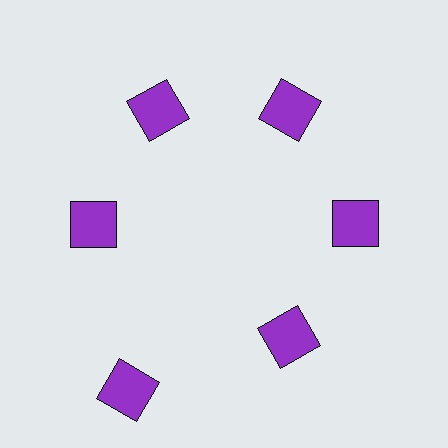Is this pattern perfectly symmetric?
No. The 6 purple squares are arranged in a ring, but one element near the 7 o'clock position is pushed outward from the center, breaking the 6-fold rotational symmetry.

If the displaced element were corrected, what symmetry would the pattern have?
It would have 6-fold rotational symmetry — the pattern would map onto itself every 60 degrees.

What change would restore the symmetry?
The symmetry would be restored by moving it inward, back onto the ring so that all 6 squares sit at equal angles and equal distance from the center.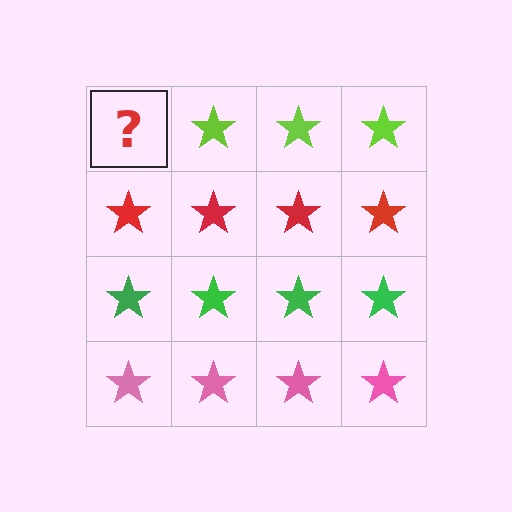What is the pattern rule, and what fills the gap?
The rule is that each row has a consistent color. The gap should be filled with a lime star.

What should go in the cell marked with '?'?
The missing cell should contain a lime star.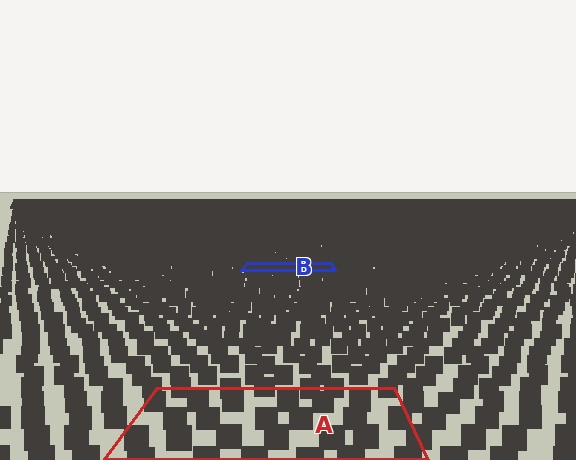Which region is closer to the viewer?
Region A is closer. The texture elements there are larger and more spread out.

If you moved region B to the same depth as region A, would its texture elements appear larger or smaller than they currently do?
They would appear larger. At a closer depth, the same texture elements are projected at a bigger on-screen size.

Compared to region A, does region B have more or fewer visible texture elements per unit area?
Region B has more texture elements per unit area — they are packed more densely because it is farther away.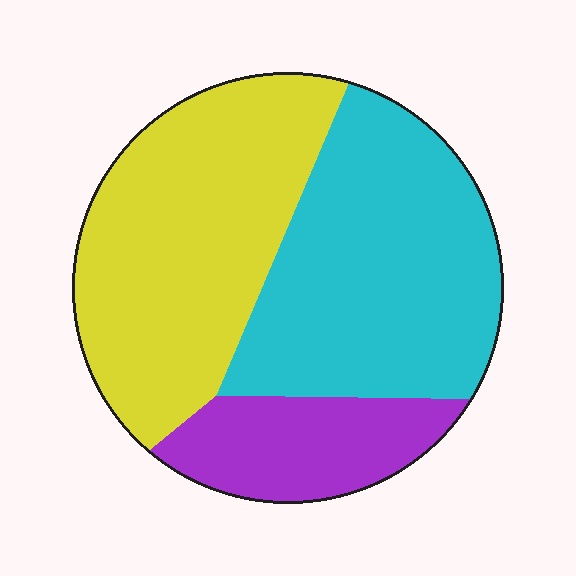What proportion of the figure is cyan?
Cyan covers 41% of the figure.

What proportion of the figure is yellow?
Yellow covers 42% of the figure.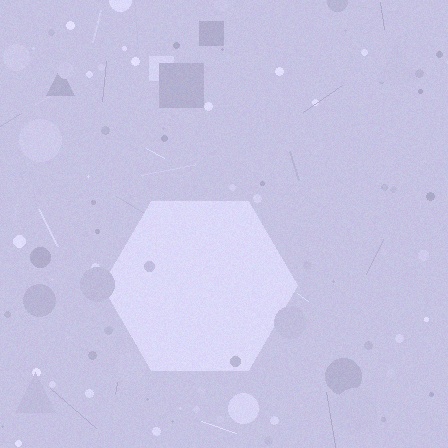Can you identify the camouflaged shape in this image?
The camouflaged shape is a hexagon.